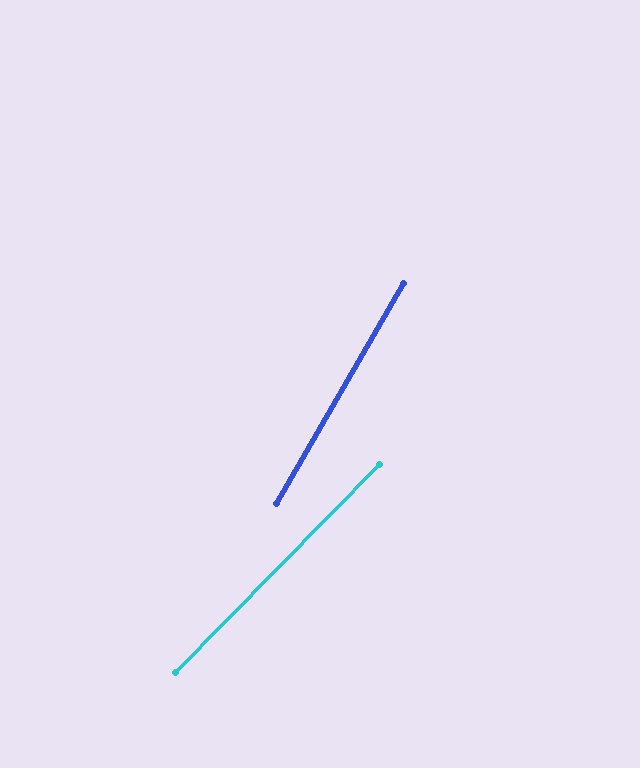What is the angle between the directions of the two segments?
Approximately 15 degrees.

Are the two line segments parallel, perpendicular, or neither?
Neither parallel nor perpendicular — they differ by about 15°.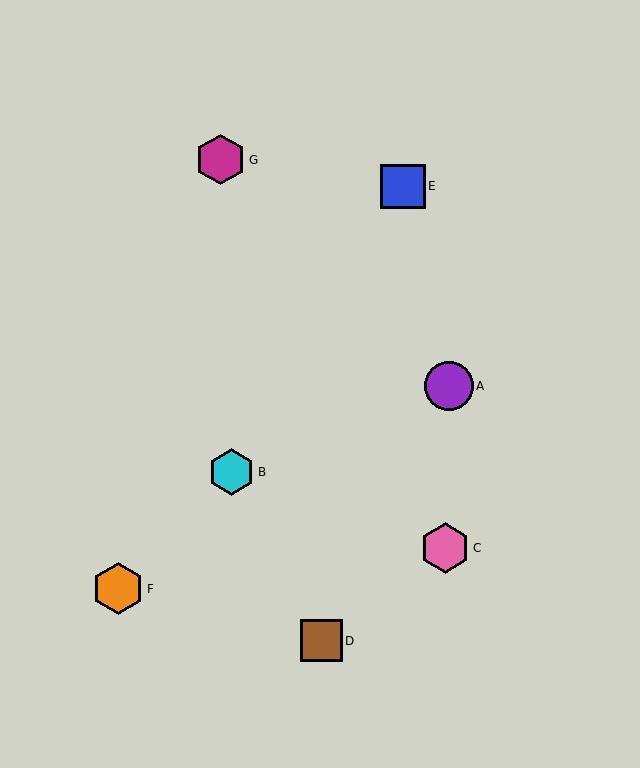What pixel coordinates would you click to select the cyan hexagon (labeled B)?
Click at (231, 472) to select the cyan hexagon B.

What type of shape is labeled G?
Shape G is a magenta hexagon.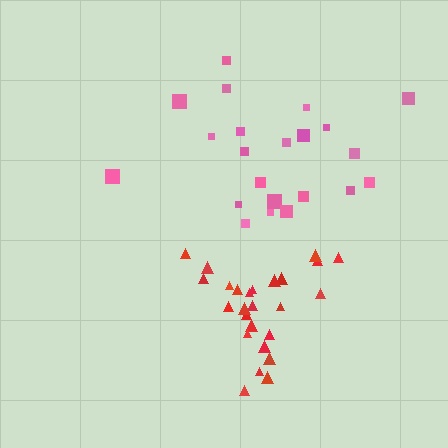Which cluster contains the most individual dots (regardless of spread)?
Red (26).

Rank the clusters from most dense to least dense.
red, pink.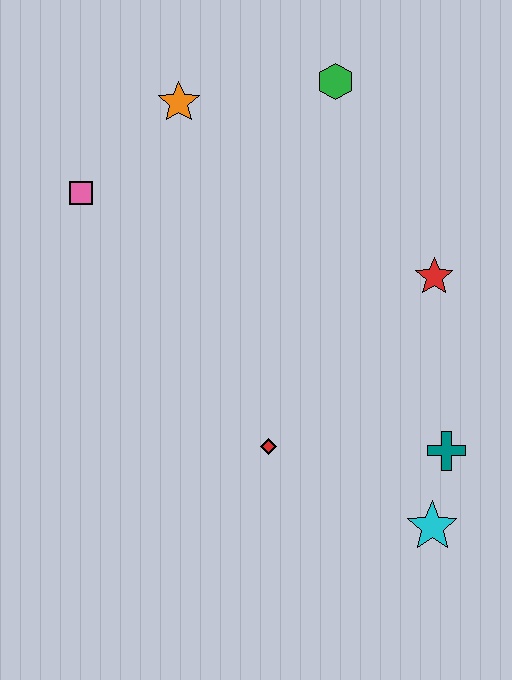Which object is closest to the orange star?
The pink square is closest to the orange star.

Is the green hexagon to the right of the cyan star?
No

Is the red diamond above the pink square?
No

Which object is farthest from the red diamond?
The green hexagon is farthest from the red diamond.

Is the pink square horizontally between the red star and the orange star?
No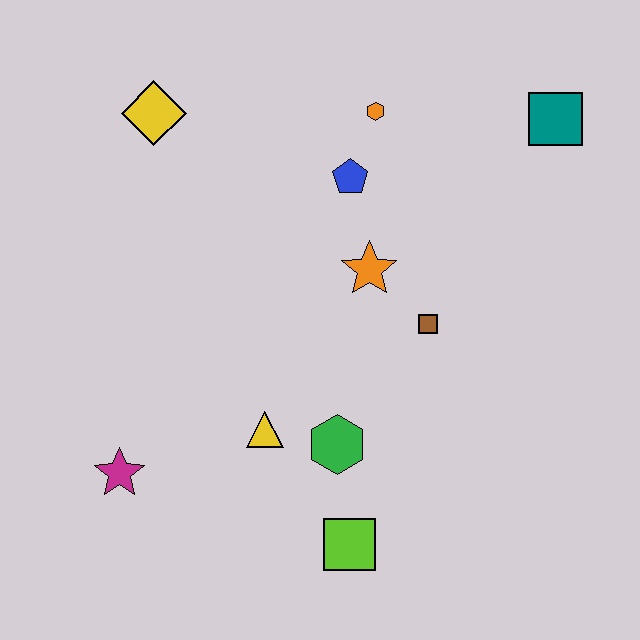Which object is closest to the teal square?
The orange hexagon is closest to the teal square.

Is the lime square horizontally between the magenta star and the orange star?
Yes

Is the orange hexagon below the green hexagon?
No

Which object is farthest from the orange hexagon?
The magenta star is farthest from the orange hexagon.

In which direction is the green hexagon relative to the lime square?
The green hexagon is above the lime square.